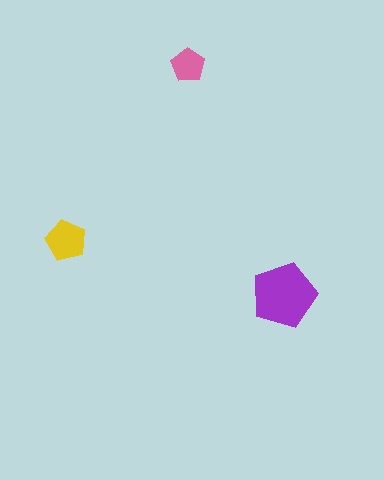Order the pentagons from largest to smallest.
the purple one, the yellow one, the pink one.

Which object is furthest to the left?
The yellow pentagon is leftmost.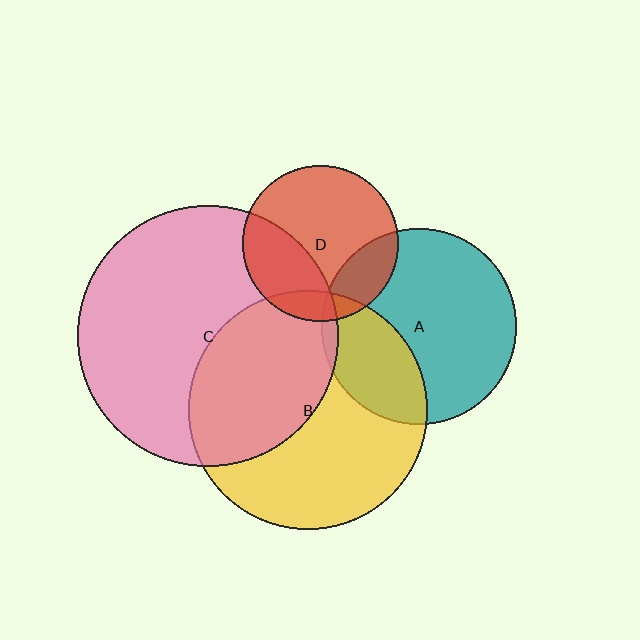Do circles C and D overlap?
Yes.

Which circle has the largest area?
Circle C (pink).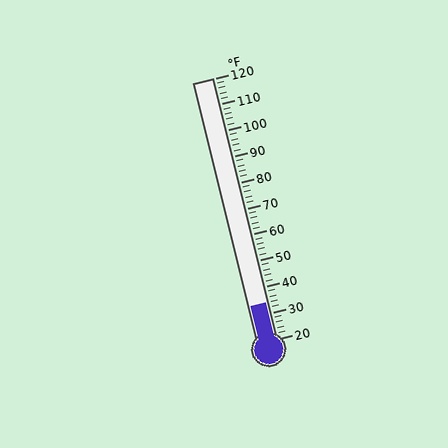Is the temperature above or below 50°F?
The temperature is below 50°F.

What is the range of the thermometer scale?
The thermometer scale ranges from 20°F to 120°F.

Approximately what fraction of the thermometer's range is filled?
The thermometer is filled to approximately 15% of its range.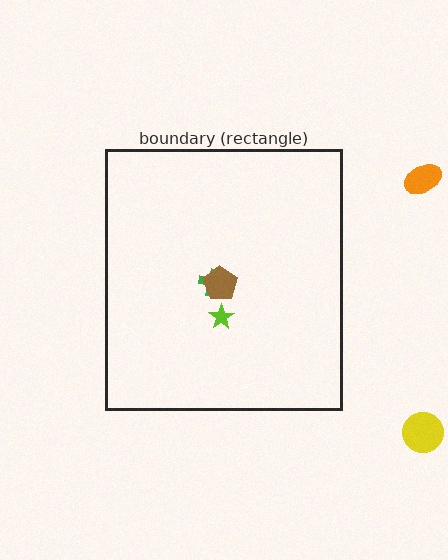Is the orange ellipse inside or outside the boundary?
Outside.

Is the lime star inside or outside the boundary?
Inside.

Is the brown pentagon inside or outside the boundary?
Inside.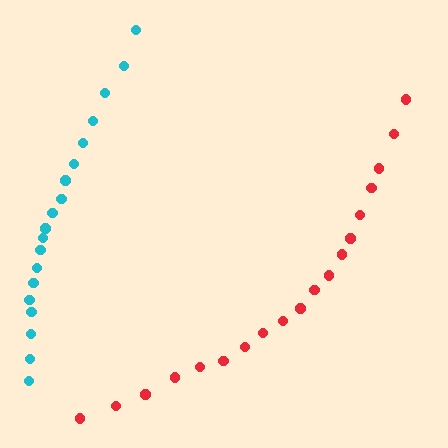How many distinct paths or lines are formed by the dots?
There are 2 distinct paths.